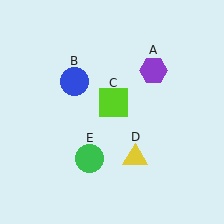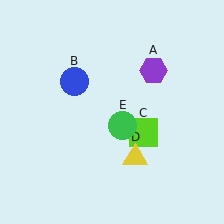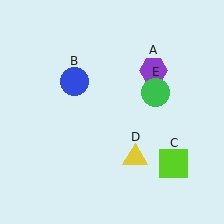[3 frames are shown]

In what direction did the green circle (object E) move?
The green circle (object E) moved up and to the right.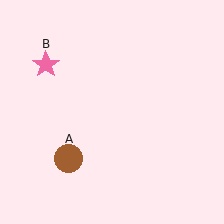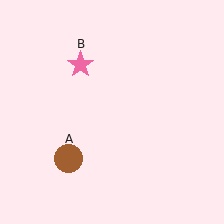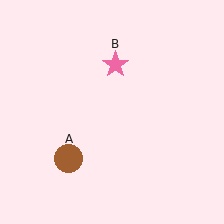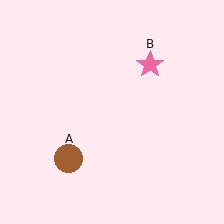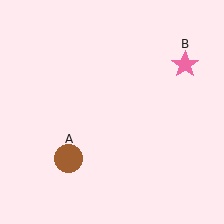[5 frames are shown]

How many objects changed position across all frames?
1 object changed position: pink star (object B).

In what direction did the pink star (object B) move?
The pink star (object B) moved right.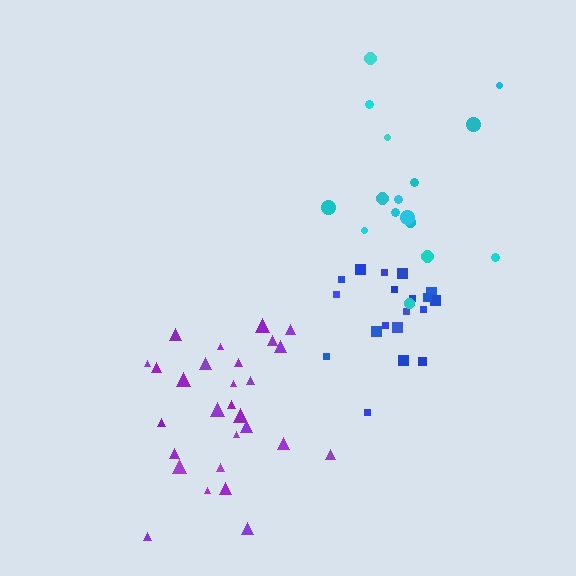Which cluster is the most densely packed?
Blue.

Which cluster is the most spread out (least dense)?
Cyan.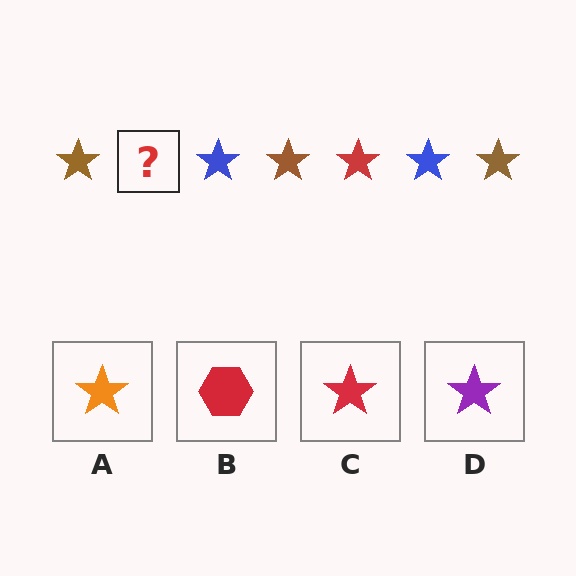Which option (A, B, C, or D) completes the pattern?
C.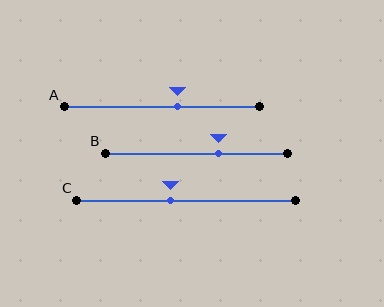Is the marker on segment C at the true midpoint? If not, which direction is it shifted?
No, the marker on segment C is shifted to the left by about 7% of the segment length.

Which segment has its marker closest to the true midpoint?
Segment C has its marker closest to the true midpoint.